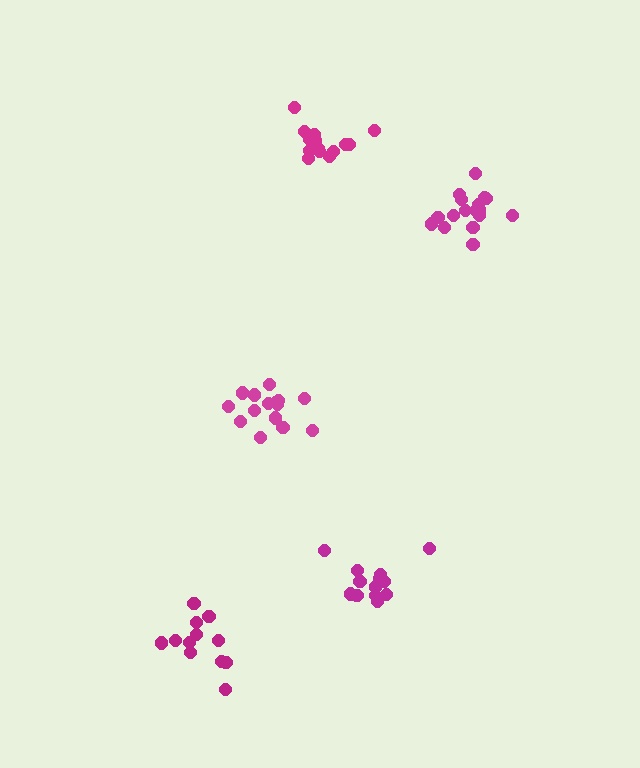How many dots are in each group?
Group 1: 17 dots, Group 2: 13 dots, Group 3: 15 dots, Group 4: 14 dots, Group 5: 12 dots (71 total).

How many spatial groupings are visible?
There are 5 spatial groupings.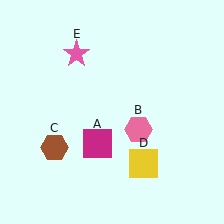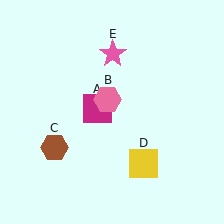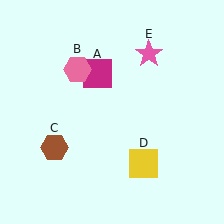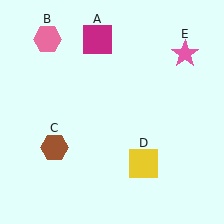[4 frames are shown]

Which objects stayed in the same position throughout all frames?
Brown hexagon (object C) and yellow square (object D) remained stationary.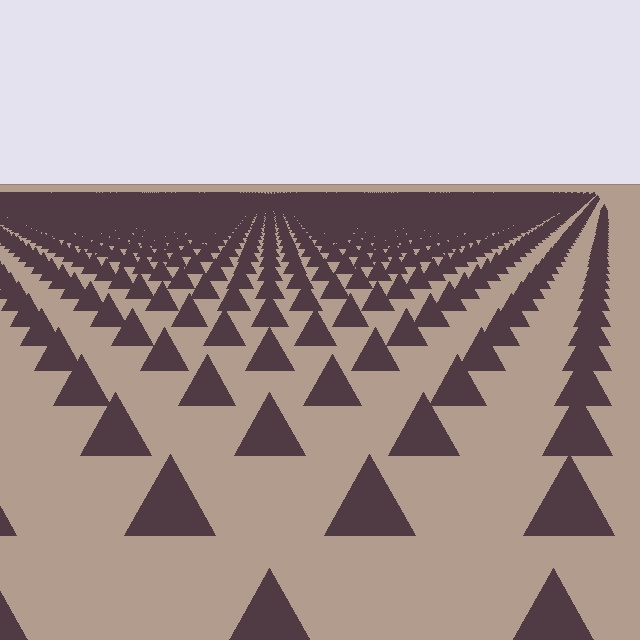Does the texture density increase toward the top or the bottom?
Density increases toward the top.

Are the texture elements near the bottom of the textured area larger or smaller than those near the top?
Larger. Near the bottom, elements are closer to the viewer and appear at a bigger on-screen size.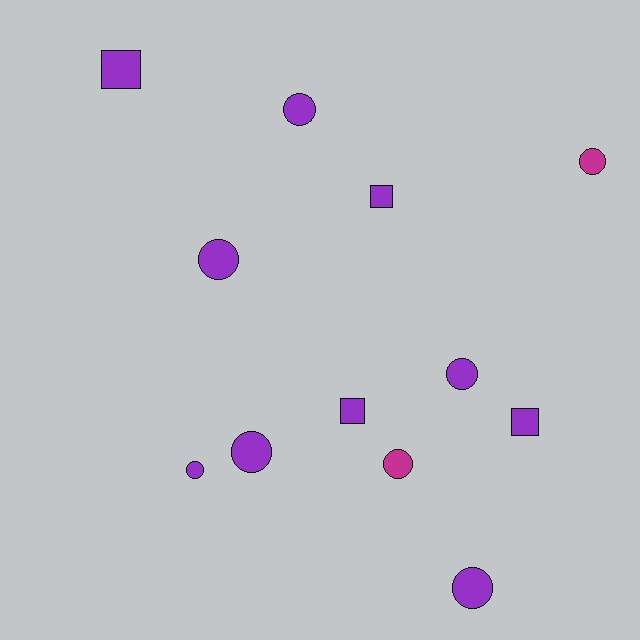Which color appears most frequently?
Purple, with 10 objects.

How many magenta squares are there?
There are no magenta squares.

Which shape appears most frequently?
Circle, with 8 objects.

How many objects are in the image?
There are 12 objects.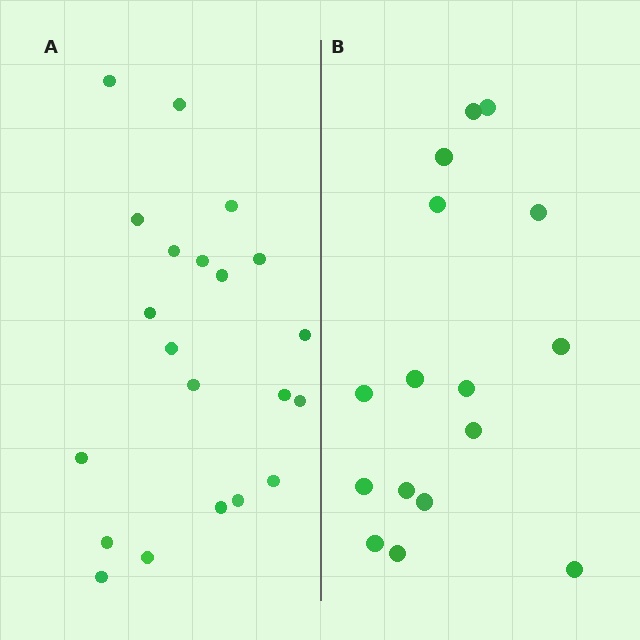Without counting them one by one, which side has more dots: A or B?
Region A (the left region) has more dots.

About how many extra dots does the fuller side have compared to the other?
Region A has about 5 more dots than region B.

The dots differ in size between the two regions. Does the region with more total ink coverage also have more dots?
No. Region B has more total ink coverage because its dots are larger, but region A actually contains more individual dots. Total area can be misleading — the number of items is what matters here.